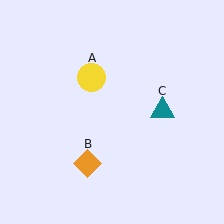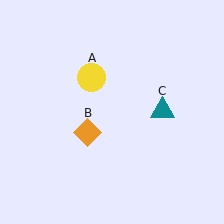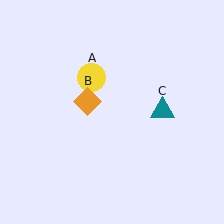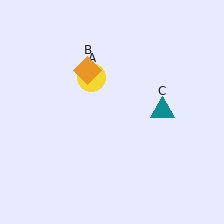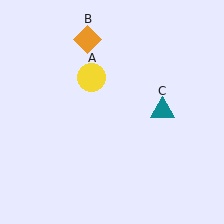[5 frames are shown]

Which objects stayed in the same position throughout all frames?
Yellow circle (object A) and teal triangle (object C) remained stationary.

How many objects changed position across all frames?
1 object changed position: orange diamond (object B).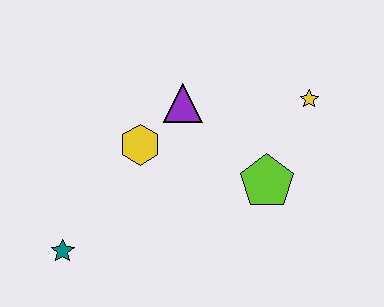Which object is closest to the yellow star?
The lime pentagon is closest to the yellow star.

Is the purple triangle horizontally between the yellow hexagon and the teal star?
No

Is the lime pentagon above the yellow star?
No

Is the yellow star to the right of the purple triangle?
Yes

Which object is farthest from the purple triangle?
The teal star is farthest from the purple triangle.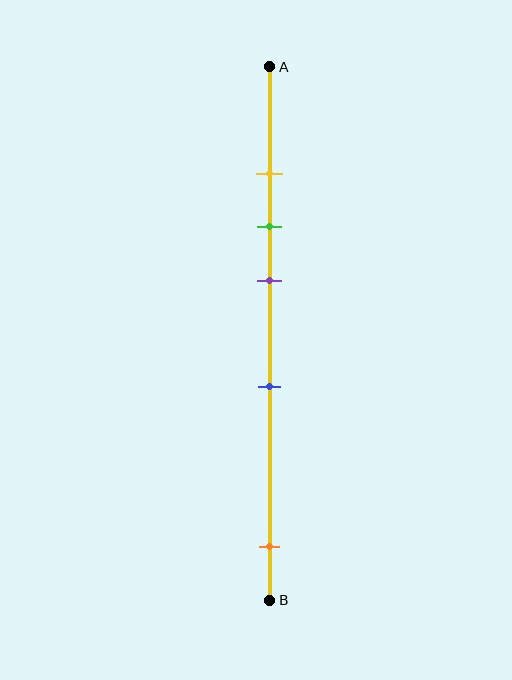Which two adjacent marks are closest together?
The yellow and green marks are the closest adjacent pair.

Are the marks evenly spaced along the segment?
No, the marks are not evenly spaced.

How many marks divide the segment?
There are 5 marks dividing the segment.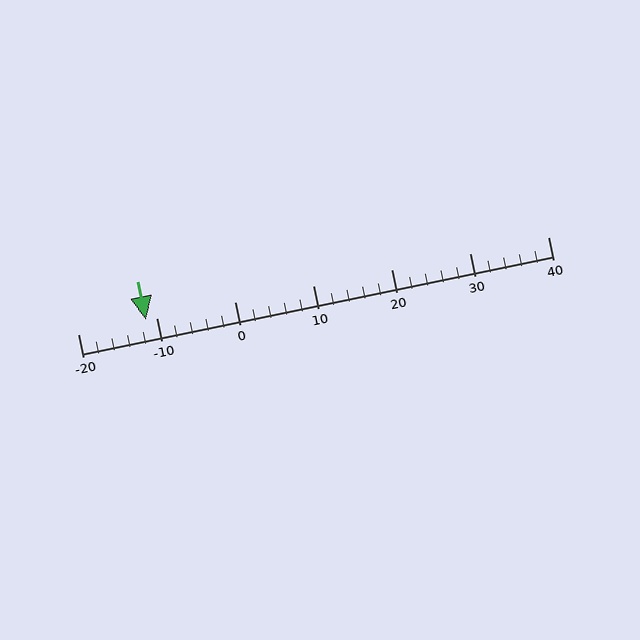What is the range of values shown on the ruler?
The ruler shows values from -20 to 40.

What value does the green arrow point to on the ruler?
The green arrow points to approximately -11.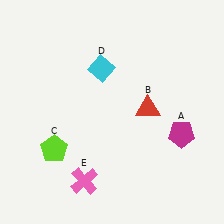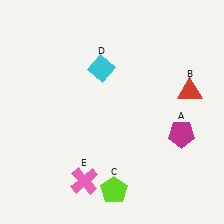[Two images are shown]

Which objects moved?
The objects that moved are: the red triangle (B), the lime pentagon (C).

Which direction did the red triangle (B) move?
The red triangle (B) moved right.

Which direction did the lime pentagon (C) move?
The lime pentagon (C) moved right.